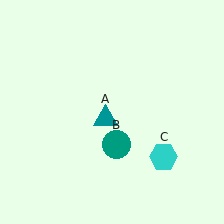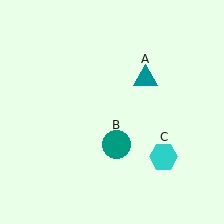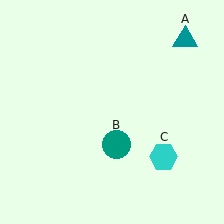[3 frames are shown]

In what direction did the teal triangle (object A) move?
The teal triangle (object A) moved up and to the right.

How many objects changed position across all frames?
1 object changed position: teal triangle (object A).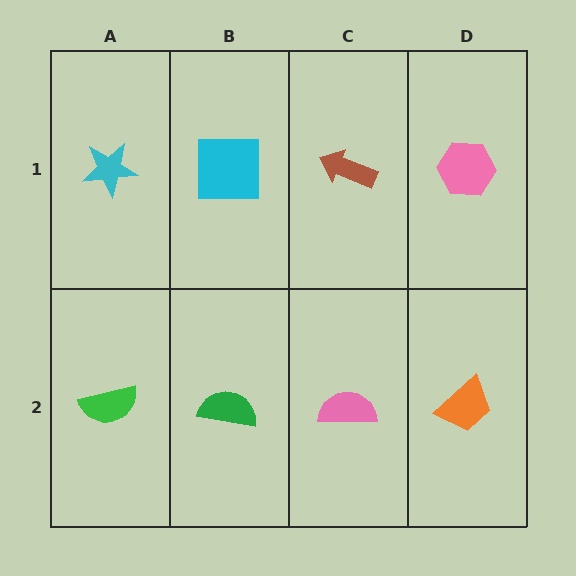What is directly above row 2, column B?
A cyan square.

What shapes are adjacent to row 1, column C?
A pink semicircle (row 2, column C), a cyan square (row 1, column B), a pink hexagon (row 1, column D).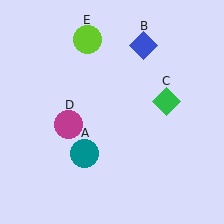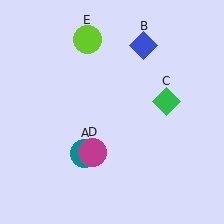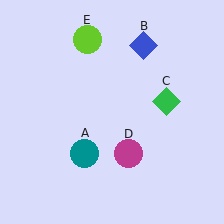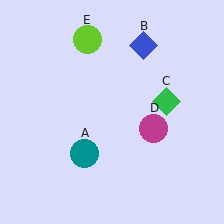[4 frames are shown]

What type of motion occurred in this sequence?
The magenta circle (object D) rotated counterclockwise around the center of the scene.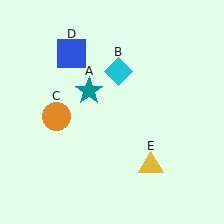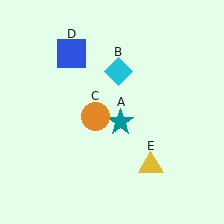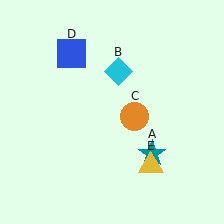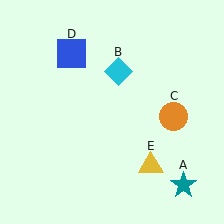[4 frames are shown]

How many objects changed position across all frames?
2 objects changed position: teal star (object A), orange circle (object C).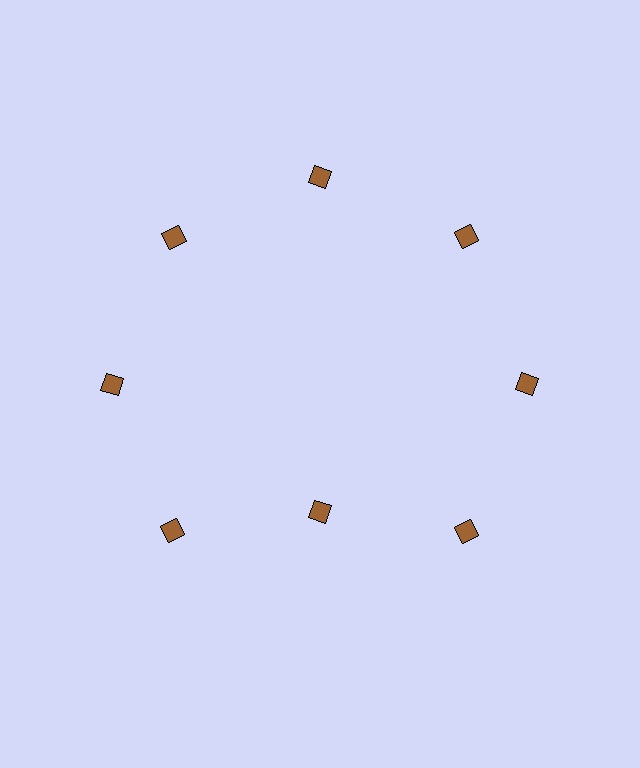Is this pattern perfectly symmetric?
No. The 8 brown diamonds are arranged in a ring, but one element near the 6 o'clock position is pulled inward toward the center, breaking the 8-fold rotational symmetry.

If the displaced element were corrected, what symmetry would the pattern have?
It would have 8-fold rotational symmetry — the pattern would map onto itself every 45 degrees.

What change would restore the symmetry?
The symmetry would be restored by moving it outward, back onto the ring so that all 8 diamonds sit at equal angles and equal distance from the center.